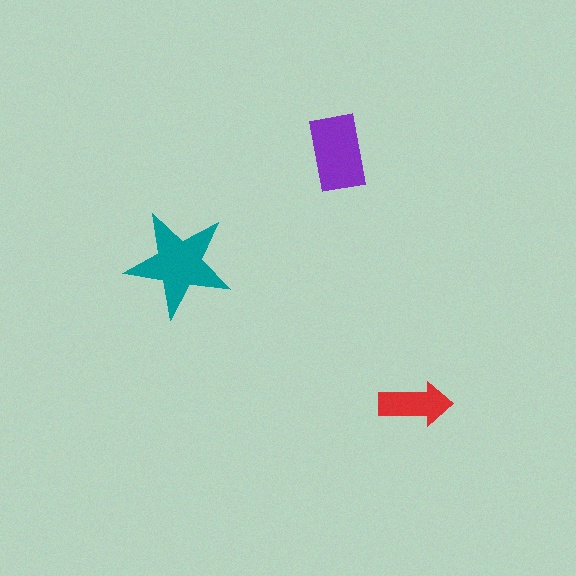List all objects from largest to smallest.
The teal star, the purple rectangle, the red arrow.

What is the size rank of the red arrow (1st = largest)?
3rd.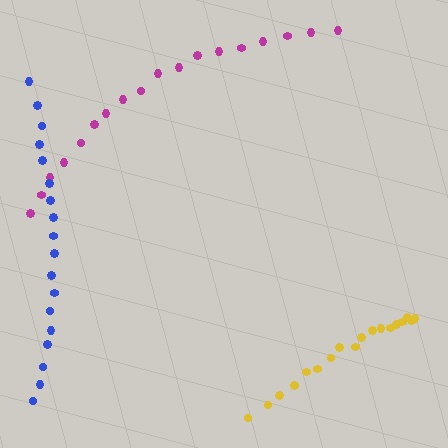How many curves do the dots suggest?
There are 3 distinct paths.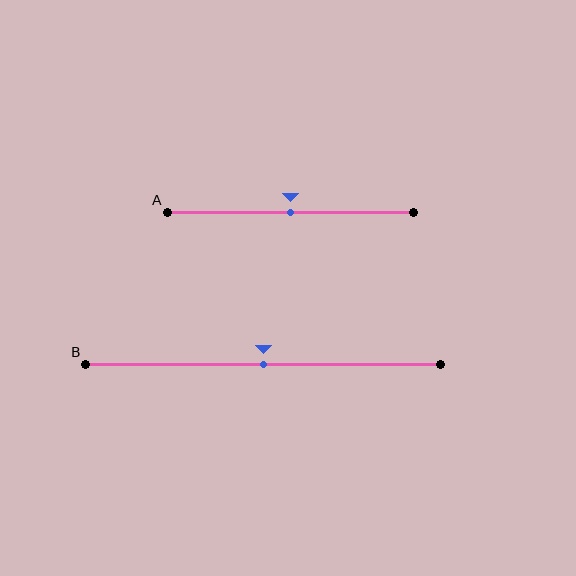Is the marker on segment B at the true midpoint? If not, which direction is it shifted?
Yes, the marker on segment B is at the true midpoint.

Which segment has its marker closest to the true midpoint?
Segment A has its marker closest to the true midpoint.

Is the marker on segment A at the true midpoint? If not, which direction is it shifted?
Yes, the marker on segment A is at the true midpoint.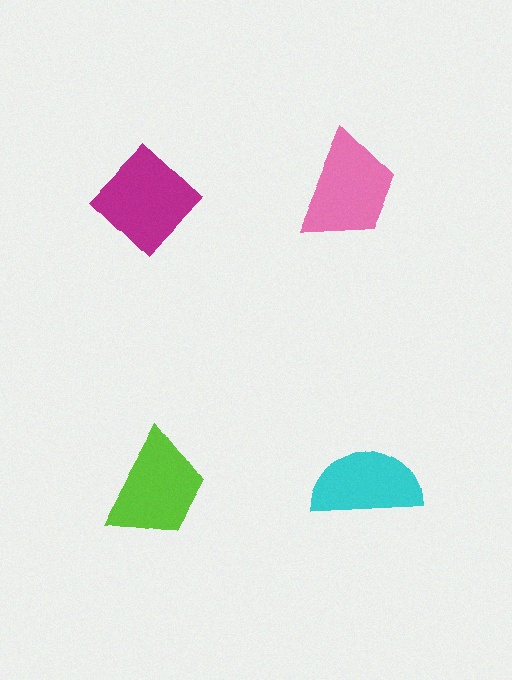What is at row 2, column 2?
A cyan semicircle.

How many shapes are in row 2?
2 shapes.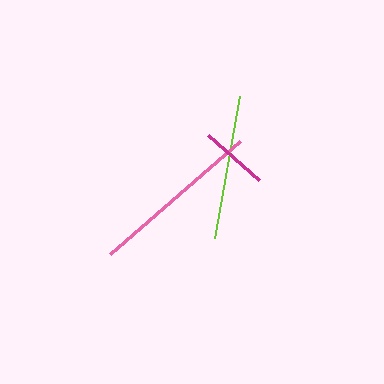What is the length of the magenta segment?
The magenta segment is approximately 68 pixels long.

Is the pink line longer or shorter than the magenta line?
The pink line is longer than the magenta line.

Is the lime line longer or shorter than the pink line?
The pink line is longer than the lime line.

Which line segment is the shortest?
The magenta line is the shortest at approximately 68 pixels.